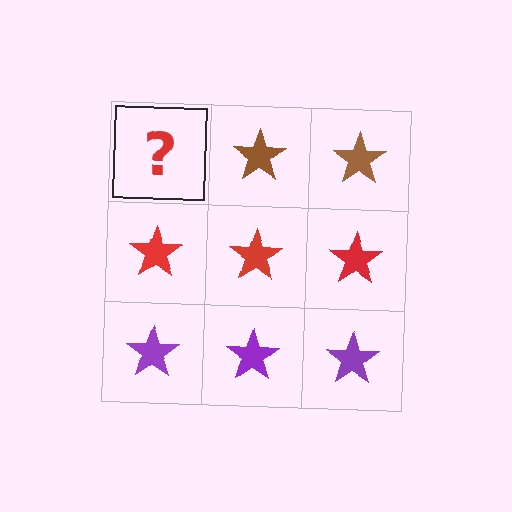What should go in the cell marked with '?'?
The missing cell should contain a brown star.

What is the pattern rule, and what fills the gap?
The rule is that each row has a consistent color. The gap should be filled with a brown star.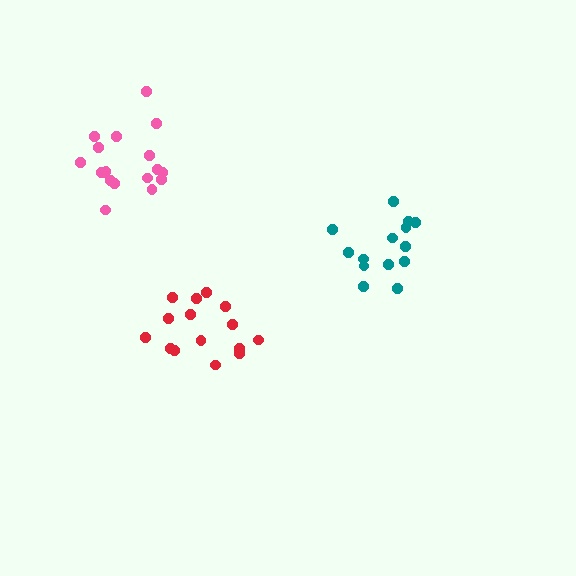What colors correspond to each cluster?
The clusters are colored: pink, teal, red.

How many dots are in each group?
Group 1: 18 dots, Group 2: 14 dots, Group 3: 15 dots (47 total).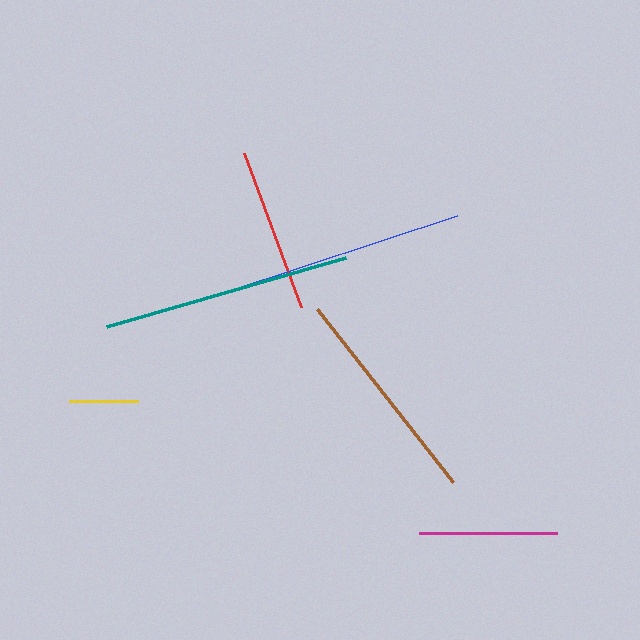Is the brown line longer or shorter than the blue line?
The blue line is longer than the brown line.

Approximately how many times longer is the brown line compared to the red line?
The brown line is approximately 1.3 times the length of the red line.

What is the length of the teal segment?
The teal segment is approximately 249 pixels long.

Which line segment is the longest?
The teal line is the longest at approximately 249 pixels.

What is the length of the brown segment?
The brown segment is approximately 220 pixels long.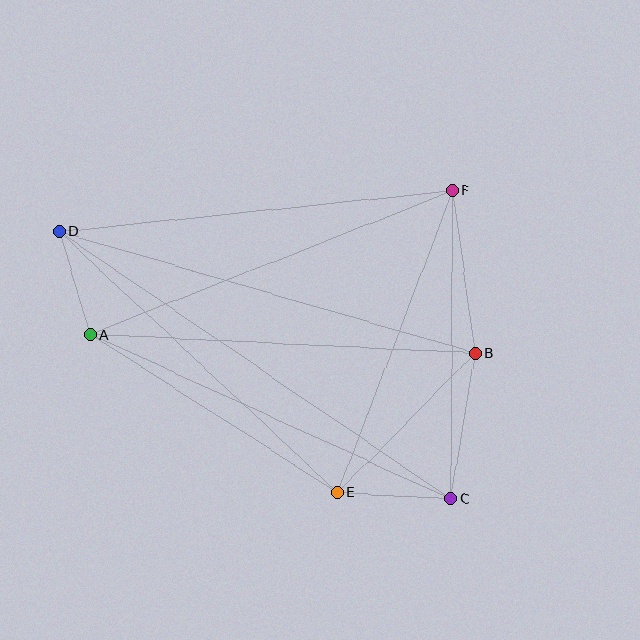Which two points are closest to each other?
Points A and D are closest to each other.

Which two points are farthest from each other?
Points C and D are farthest from each other.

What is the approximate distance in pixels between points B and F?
The distance between B and F is approximately 164 pixels.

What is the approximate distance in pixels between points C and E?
The distance between C and E is approximately 113 pixels.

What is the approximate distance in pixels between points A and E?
The distance between A and E is approximately 294 pixels.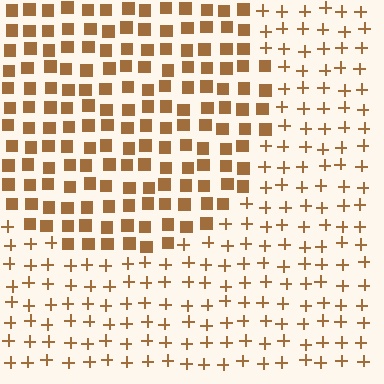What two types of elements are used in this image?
The image uses squares inside the circle region and plus signs outside it.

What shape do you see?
I see a circle.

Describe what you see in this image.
The image is filled with small brown elements arranged in a uniform grid. A circle-shaped region contains squares, while the surrounding area contains plus signs. The boundary is defined purely by the change in element shape.